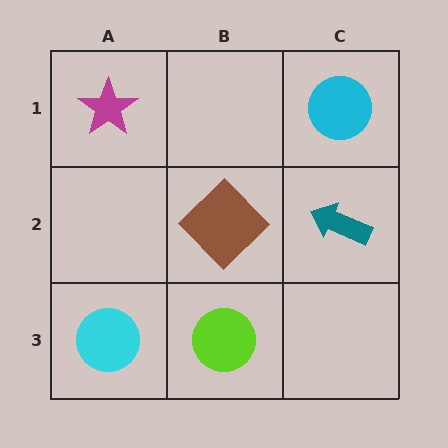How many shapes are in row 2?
2 shapes.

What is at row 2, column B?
A brown diamond.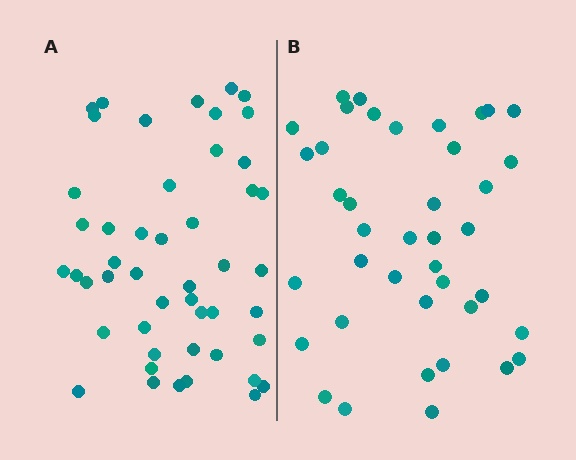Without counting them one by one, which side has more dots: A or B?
Region A (the left region) has more dots.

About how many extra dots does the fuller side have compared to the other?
Region A has roughly 8 or so more dots than region B.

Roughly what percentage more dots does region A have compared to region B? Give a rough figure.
About 20% more.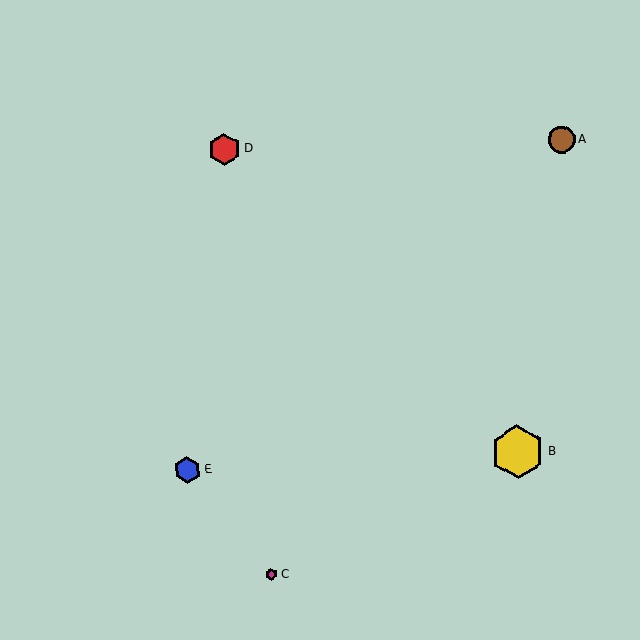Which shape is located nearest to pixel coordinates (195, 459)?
The blue hexagon (labeled E) at (187, 470) is nearest to that location.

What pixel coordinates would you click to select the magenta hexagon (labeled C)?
Click at (271, 574) to select the magenta hexagon C.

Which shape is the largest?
The yellow hexagon (labeled B) is the largest.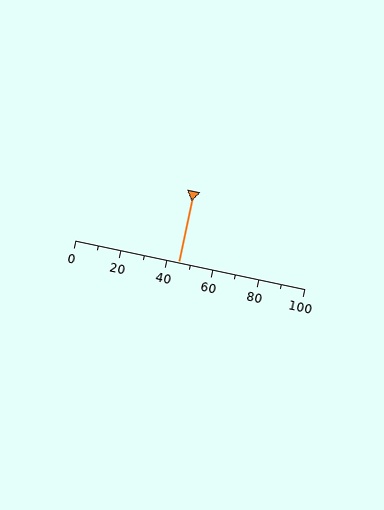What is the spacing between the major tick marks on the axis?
The major ticks are spaced 20 apart.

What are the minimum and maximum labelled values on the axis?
The axis runs from 0 to 100.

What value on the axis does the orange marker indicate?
The marker indicates approximately 45.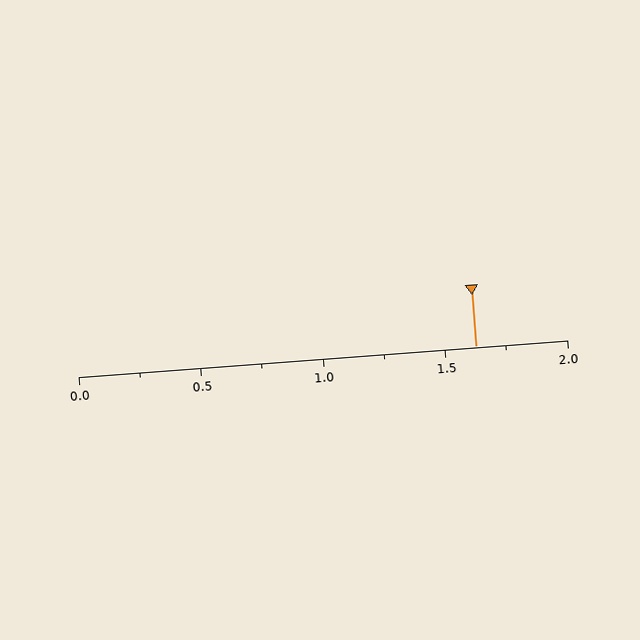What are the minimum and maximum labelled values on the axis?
The axis runs from 0.0 to 2.0.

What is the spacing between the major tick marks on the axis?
The major ticks are spaced 0.5 apart.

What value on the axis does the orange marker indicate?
The marker indicates approximately 1.62.